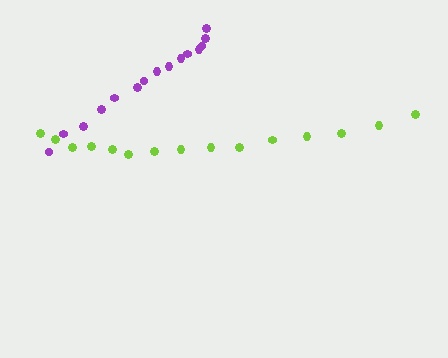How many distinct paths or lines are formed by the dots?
There are 2 distinct paths.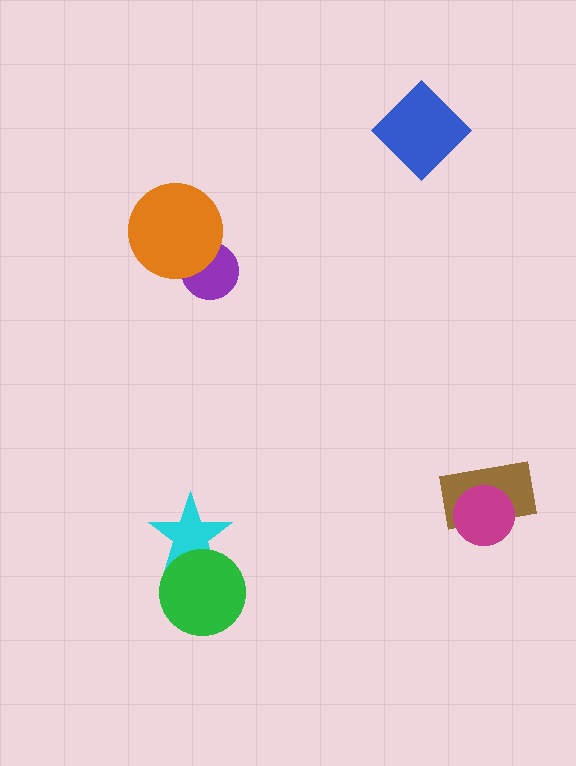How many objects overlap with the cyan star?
1 object overlaps with the cyan star.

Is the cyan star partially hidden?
Yes, it is partially covered by another shape.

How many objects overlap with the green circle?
1 object overlaps with the green circle.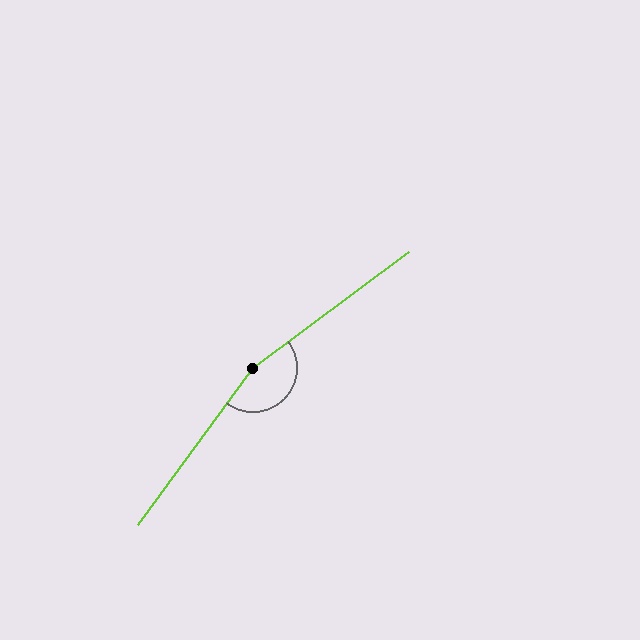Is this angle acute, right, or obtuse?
It is obtuse.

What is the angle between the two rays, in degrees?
Approximately 163 degrees.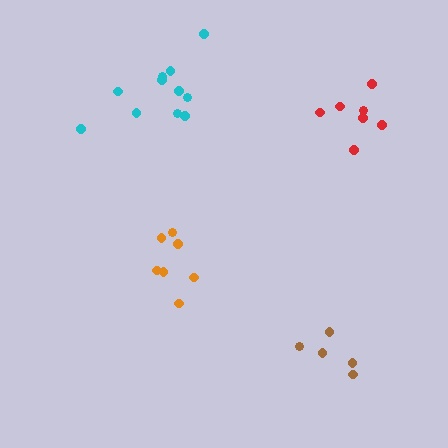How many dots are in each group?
Group 1: 7 dots, Group 2: 5 dots, Group 3: 11 dots, Group 4: 7 dots (30 total).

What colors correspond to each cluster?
The clusters are colored: red, brown, cyan, orange.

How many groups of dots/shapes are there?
There are 4 groups.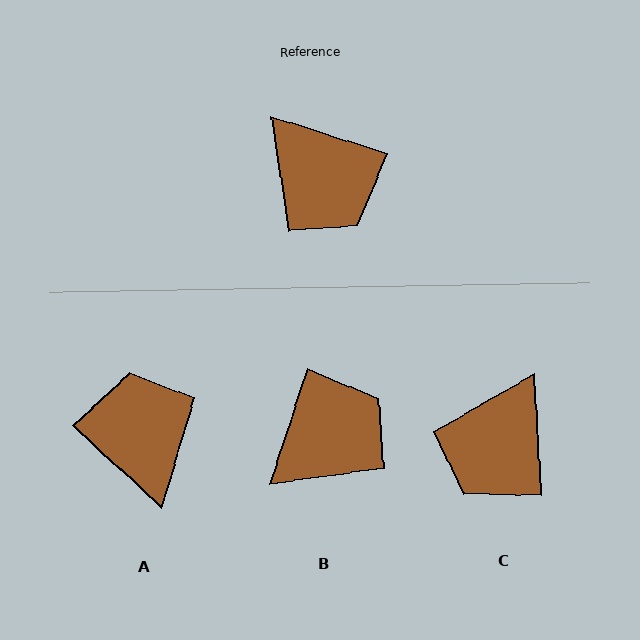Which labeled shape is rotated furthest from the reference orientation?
A, about 155 degrees away.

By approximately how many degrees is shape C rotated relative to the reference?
Approximately 68 degrees clockwise.